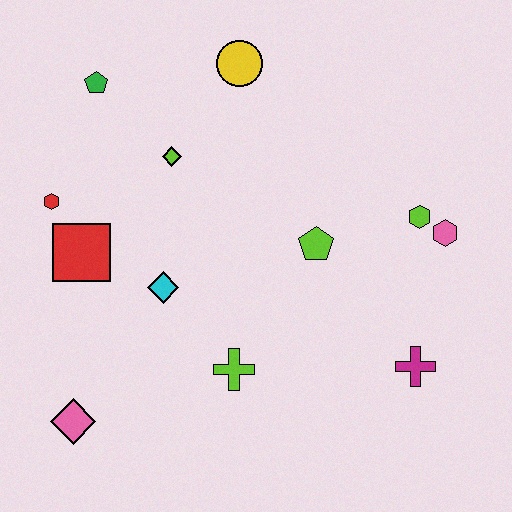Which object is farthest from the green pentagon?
The magenta cross is farthest from the green pentagon.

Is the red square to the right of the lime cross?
No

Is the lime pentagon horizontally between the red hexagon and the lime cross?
No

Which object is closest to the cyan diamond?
The red square is closest to the cyan diamond.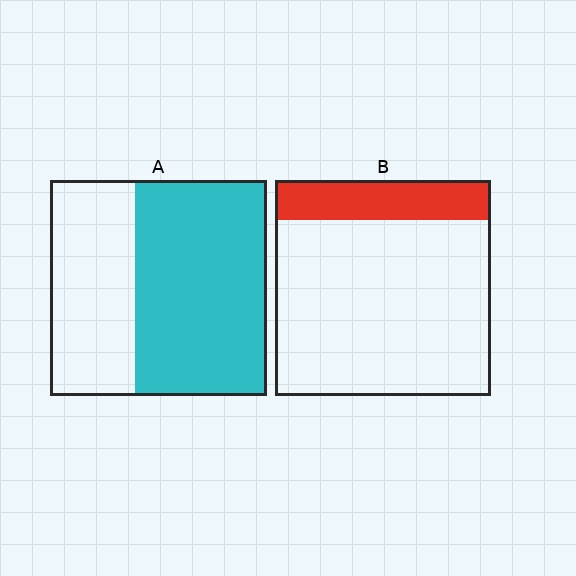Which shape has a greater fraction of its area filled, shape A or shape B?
Shape A.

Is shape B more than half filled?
No.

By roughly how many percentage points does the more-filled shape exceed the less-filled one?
By roughly 40 percentage points (A over B).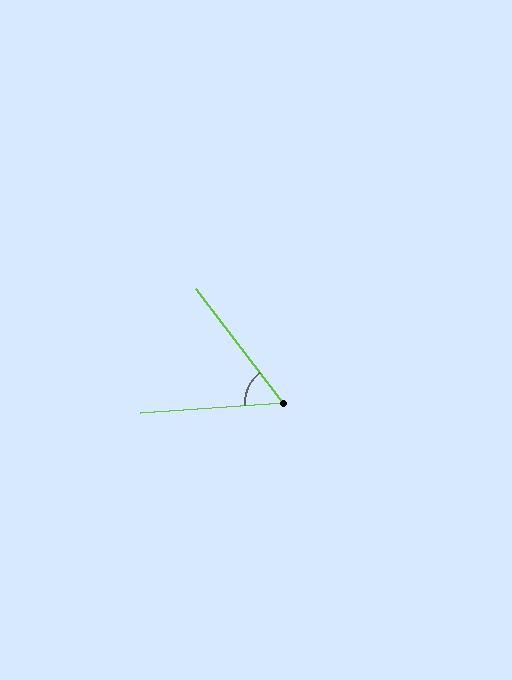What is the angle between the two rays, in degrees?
Approximately 57 degrees.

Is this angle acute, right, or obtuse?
It is acute.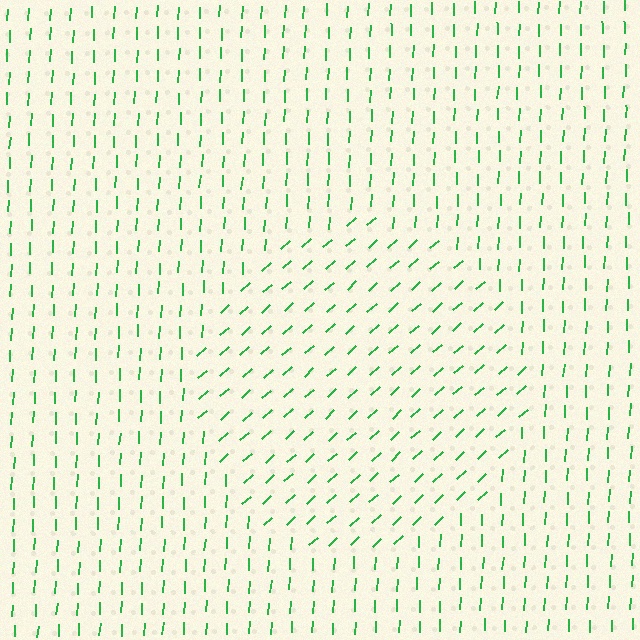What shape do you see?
I see a circle.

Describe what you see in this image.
The image is filled with small green line segments. A circle region in the image has lines oriented differently from the surrounding lines, creating a visible texture boundary.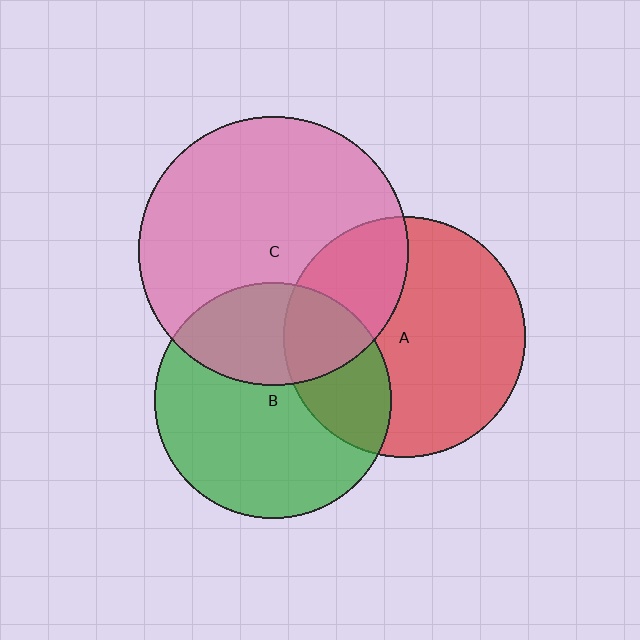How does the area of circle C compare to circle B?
Approximately 1.3 times.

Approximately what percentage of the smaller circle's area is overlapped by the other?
Approximately 30%.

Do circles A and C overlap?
Yes.